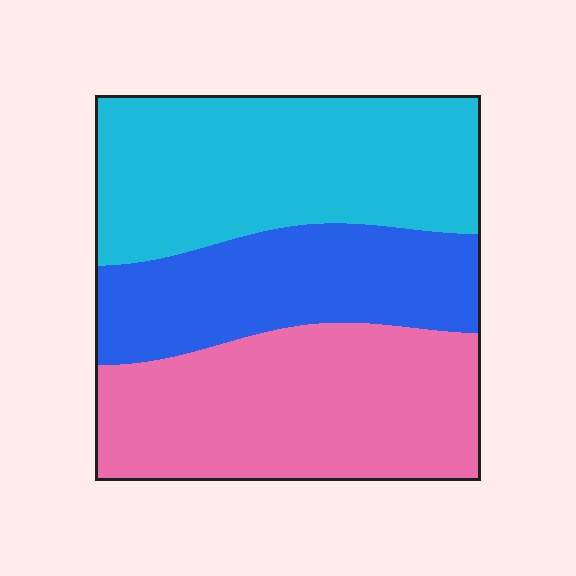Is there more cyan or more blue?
Cyan.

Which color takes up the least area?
Blue, at roughly 25%.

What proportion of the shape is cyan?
Cyan takes up between a quarter and a half of the shape.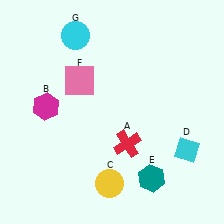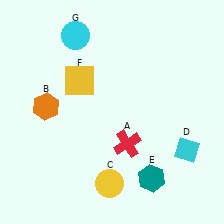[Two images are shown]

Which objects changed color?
B changed from magenta to orange. F changed from pink to yellow.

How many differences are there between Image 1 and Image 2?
There are 2 differences between the two images.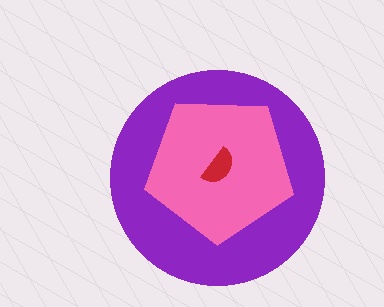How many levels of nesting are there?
3.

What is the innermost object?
The red semicircle.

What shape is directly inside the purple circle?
The pink pentagon.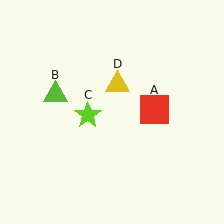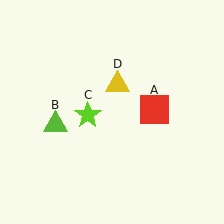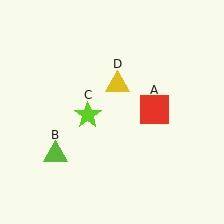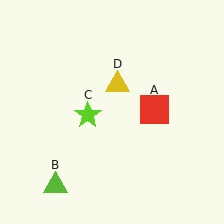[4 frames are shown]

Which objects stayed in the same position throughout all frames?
Red square (object A) and lime star (object C) and yellow triangle (object D) remained stationary.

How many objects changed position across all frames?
1 object changed position: lime triangle (object B).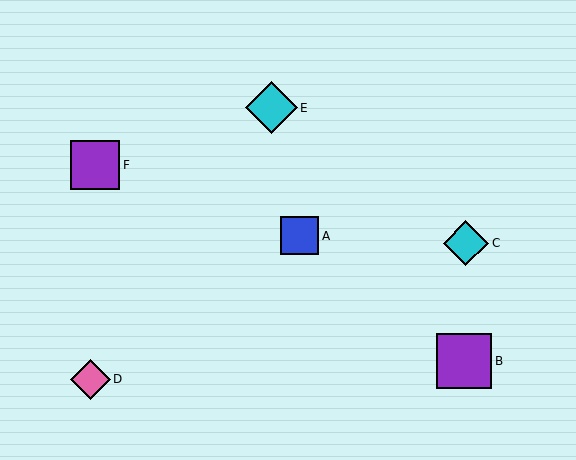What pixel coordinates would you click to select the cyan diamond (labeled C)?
Click at (466, 243) to select the cyan diamond C.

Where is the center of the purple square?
The center of the purple square is at (95, 165).